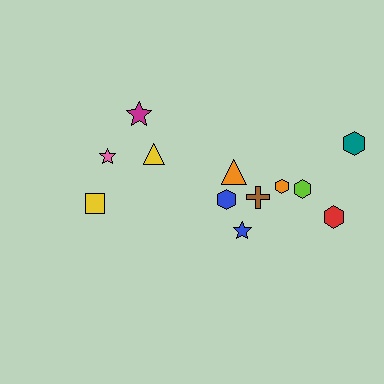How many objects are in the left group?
There are 4 objects.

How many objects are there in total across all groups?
There are 12 objects.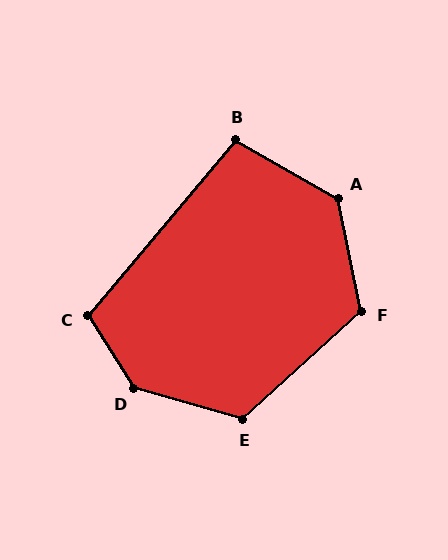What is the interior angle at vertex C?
Approximately 108 degrees (obtuse).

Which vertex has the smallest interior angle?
B, at approximately 100 degrees.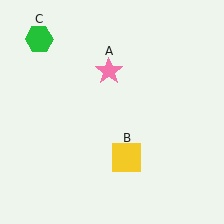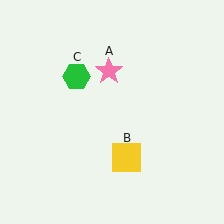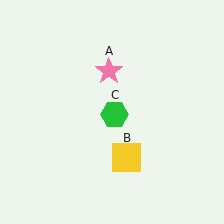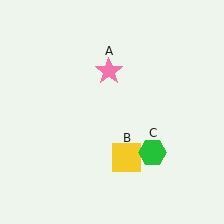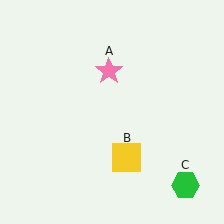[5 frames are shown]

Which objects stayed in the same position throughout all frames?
Pink star (object A) and yellow square (object B) remained stationary.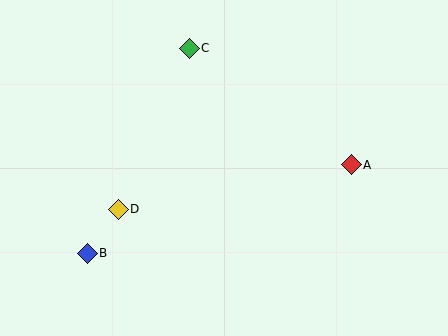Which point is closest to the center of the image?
Point D at (118, 209) is closest to the center.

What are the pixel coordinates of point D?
Point D is at (118, 209).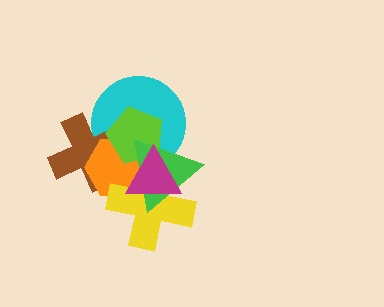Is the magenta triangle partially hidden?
No, no other shape covers it.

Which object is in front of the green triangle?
The magenta triangle is in front of the green triangle.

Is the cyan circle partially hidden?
Yes, it is partially covered by another shape.